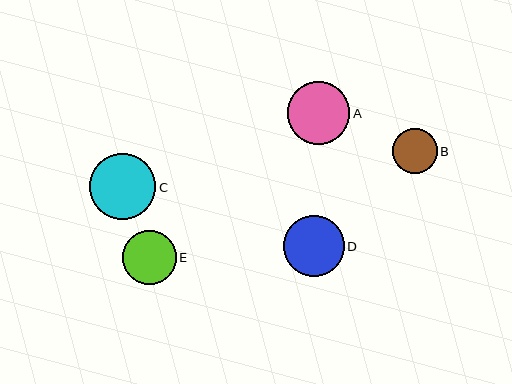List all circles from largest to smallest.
From largest to smallest: C, A, D, E, B.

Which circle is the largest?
Circle C is the largest with a size of approximately 66 pixels.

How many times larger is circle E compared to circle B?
Circle E is approximately 1.2 times the size of circle B.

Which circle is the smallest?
Circle B is the smallest with a size of approximately 45 pixels.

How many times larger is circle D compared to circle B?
Circle D is approximately 1.4 times the size of circle B.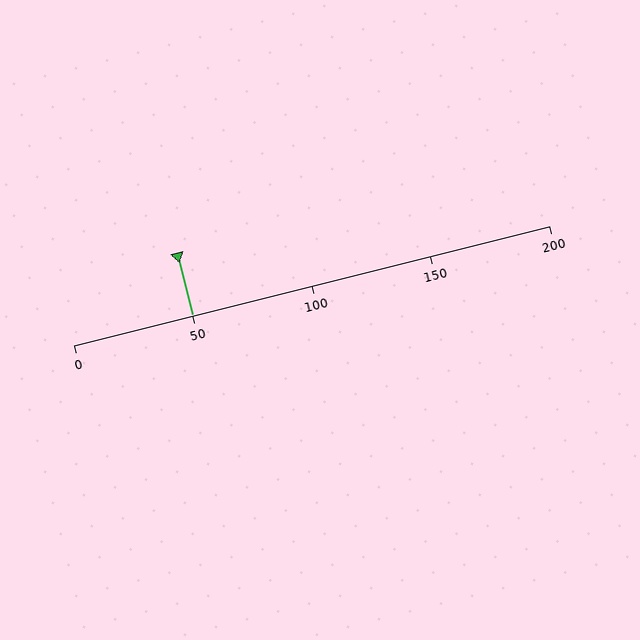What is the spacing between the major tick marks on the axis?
The major ticks are spaced 50 apart.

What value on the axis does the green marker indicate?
The marker indicates approximately 50.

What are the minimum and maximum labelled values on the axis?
The axis runs from 0 to 200.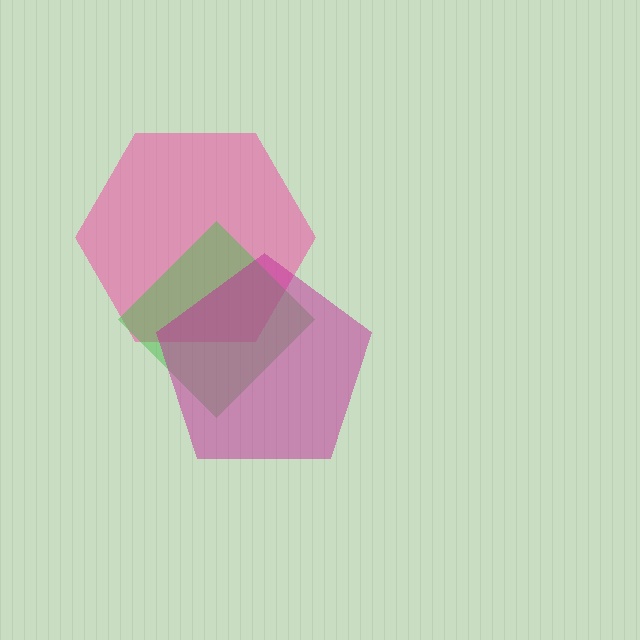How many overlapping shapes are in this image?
There are 3 overlapping shapes in the image.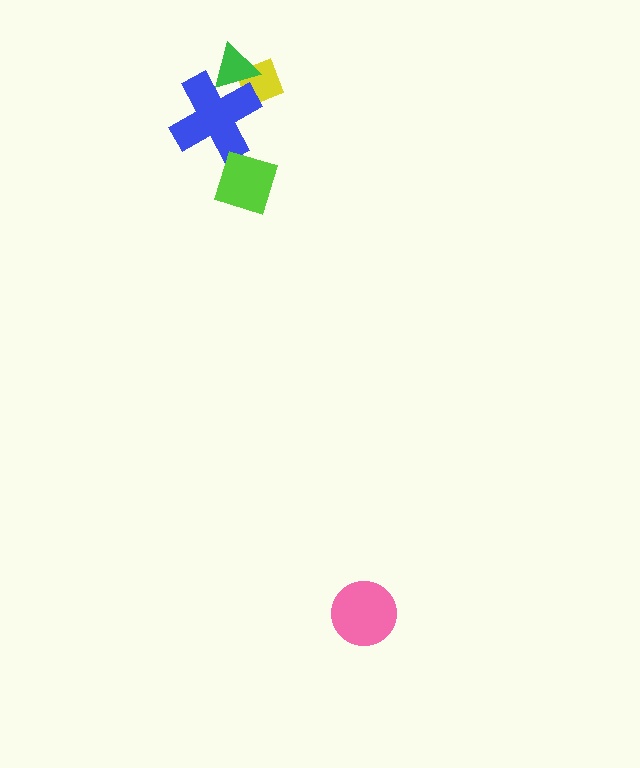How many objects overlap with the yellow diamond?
2 objects overlap with the yellow diamond.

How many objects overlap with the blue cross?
2 objects overlap with the blue cross.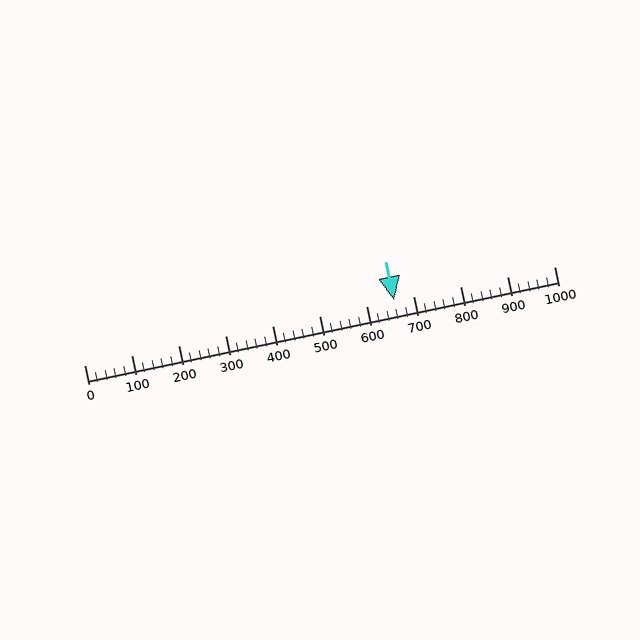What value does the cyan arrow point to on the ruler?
The cyan arrow points to approximately 659.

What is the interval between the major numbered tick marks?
The major tick marks are spaced 100 units apart.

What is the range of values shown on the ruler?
The ruler shows values from 0 to 1000.